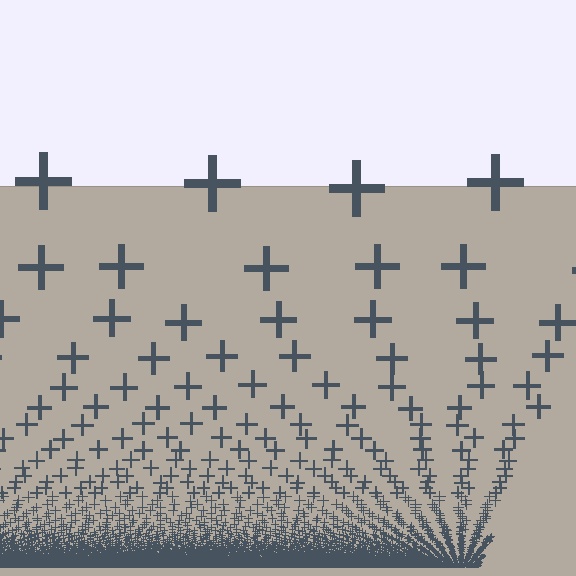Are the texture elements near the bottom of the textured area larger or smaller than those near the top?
Smaller. The gradient is inverted — elements near the bottom are smaller and denser.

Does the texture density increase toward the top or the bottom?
Density increases toward the bottom.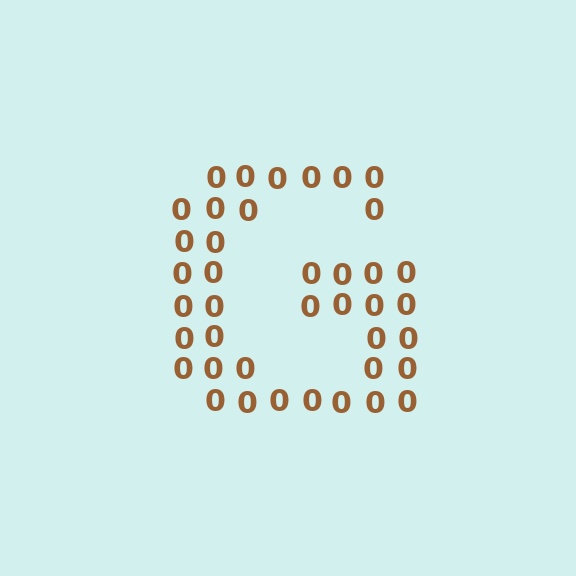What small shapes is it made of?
It is made of small digit 0's.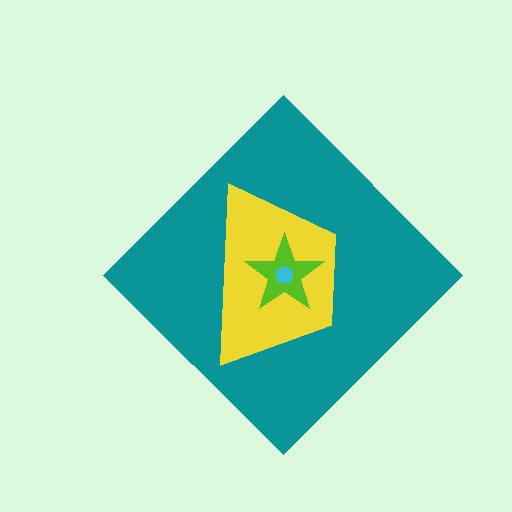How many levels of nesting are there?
4.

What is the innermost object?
The cyan pentagon.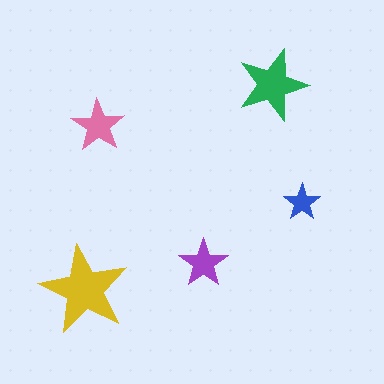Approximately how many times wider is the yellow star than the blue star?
About 2.5 times wider.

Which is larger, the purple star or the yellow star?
The yellow one.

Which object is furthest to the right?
The blue star is rightmost.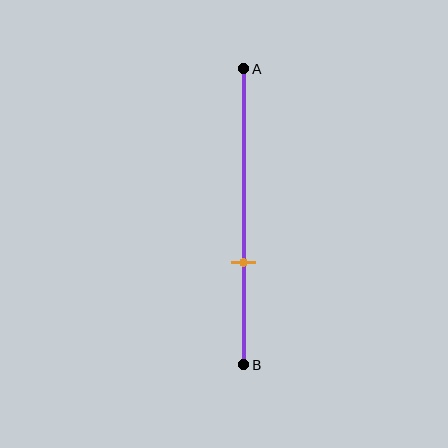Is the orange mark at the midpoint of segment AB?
No, the mark is at about 65% from A, not at the 50% midpoint.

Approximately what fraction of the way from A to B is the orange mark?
The orange mark is approximately 65% of the way from A to B.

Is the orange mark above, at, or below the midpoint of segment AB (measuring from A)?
The orange mark is below the midpoint of segment AB.